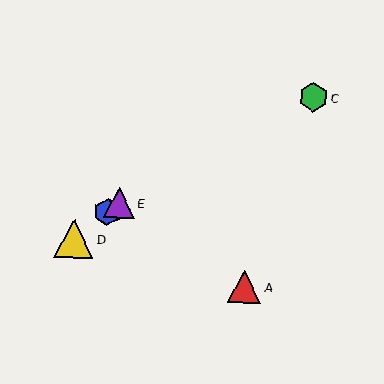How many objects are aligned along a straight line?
3 objects (B, D, E) are aligned along a straight line.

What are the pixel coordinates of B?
Object B is at (107, 212).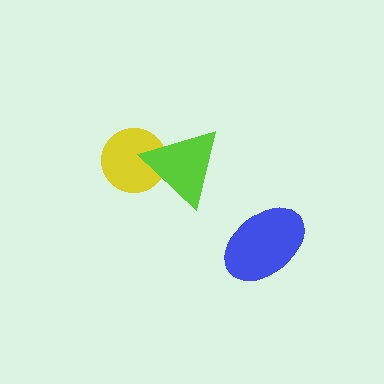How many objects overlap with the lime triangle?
1 object overlaps with the lime triangle.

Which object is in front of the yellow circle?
The lime triangle is in front of the yellow circle.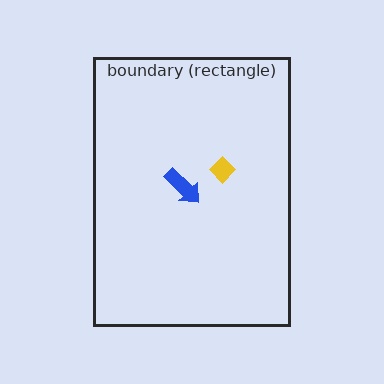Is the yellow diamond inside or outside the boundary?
Inside.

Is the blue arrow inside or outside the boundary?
Inside.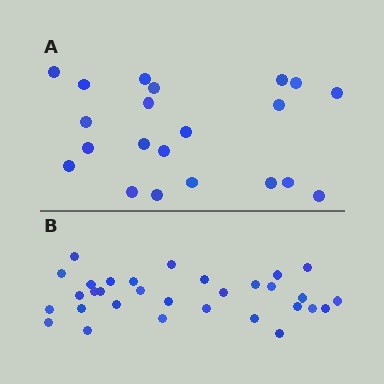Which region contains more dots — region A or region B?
Region B (the bottom region) has more dots.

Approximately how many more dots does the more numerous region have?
Region B has roughly 10 or so more dots than region A.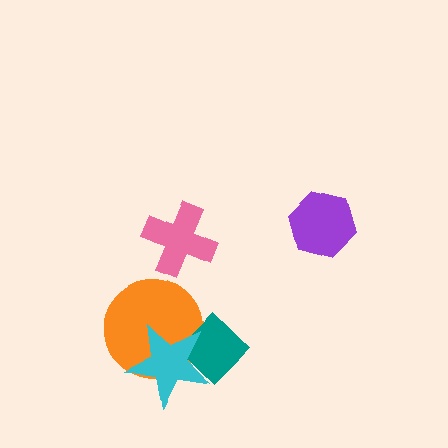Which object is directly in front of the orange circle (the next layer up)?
The teal diamond is directly in front of the orange circle.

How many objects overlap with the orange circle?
2 objects overlap with the orange circle.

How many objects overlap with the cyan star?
2 objects overlap with the cyan star.